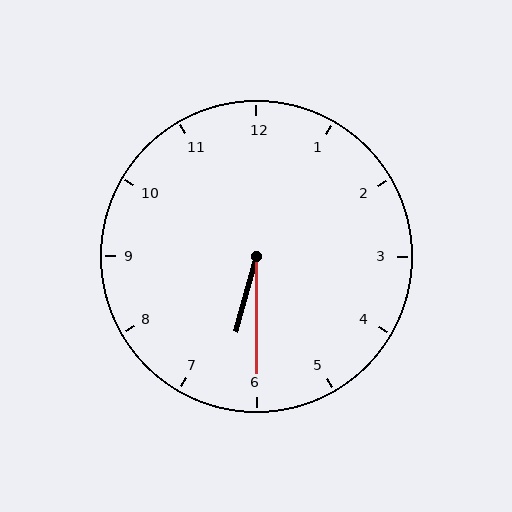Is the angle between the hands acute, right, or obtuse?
It is acute.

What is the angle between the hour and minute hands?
Approximately 15 degrees.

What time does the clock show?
6:30.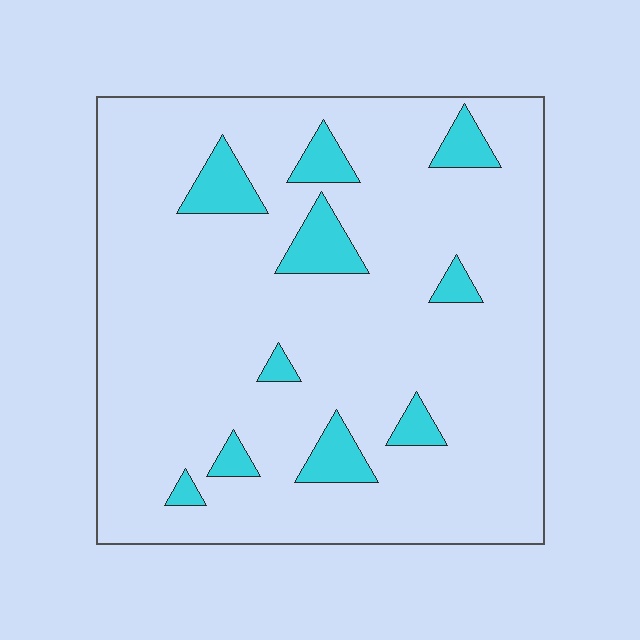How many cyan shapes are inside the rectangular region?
10.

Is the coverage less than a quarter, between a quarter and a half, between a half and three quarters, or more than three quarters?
Less than a quarter.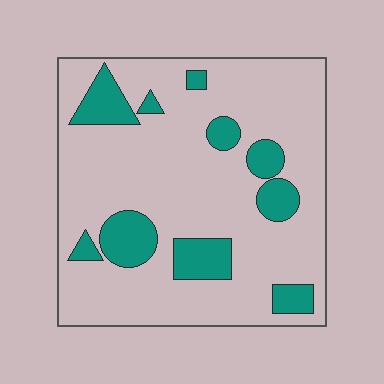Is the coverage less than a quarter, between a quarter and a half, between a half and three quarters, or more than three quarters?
Less than a quarter.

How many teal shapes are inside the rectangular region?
10.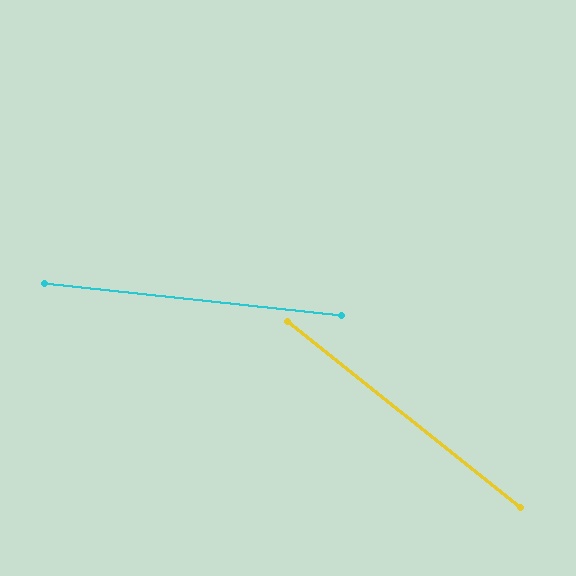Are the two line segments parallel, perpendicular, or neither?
Neither parallel nor perpendicular — they differ by about 33°.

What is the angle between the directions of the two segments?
Approximately 33 degrees.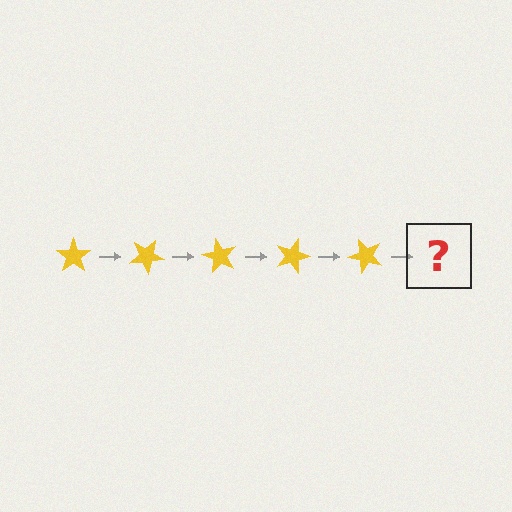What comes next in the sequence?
The next element should be a yellow star rotated 150 degrees.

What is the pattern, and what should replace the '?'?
The pattern is that the star rotates 30 degrees each step. The '?' should be a yellow star rotated 150 degrees.